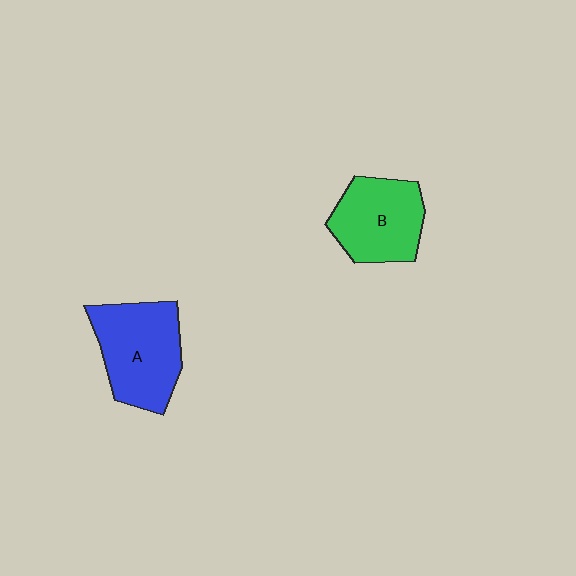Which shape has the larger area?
Shape A (blue).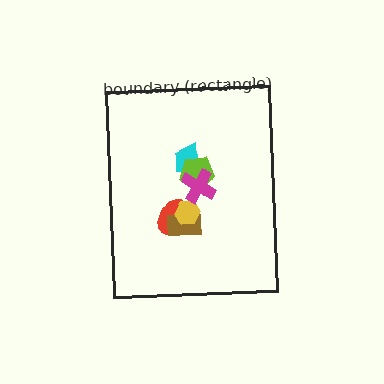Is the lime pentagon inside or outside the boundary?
Inside.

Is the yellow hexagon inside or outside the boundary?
Inside.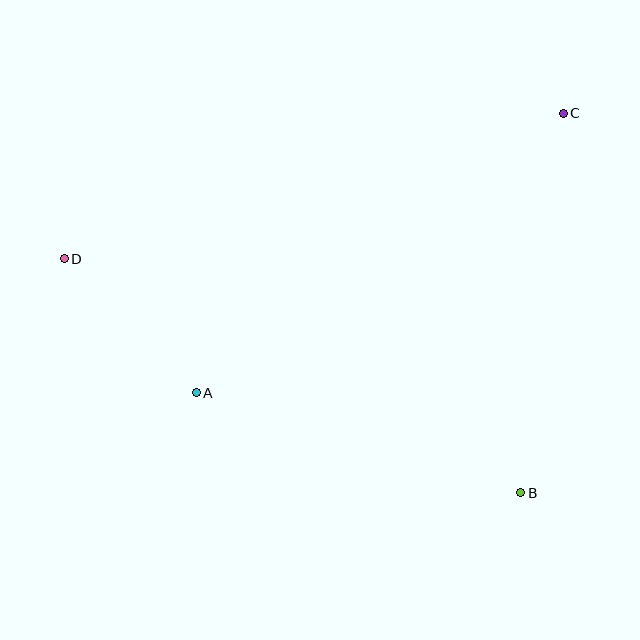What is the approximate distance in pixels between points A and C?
The distance between A and C is approximately 461 pixels.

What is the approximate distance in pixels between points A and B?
The distance between A and B is approximately 340 pixels.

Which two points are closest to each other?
Points A and D are closest to each other.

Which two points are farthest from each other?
Points C and D are farthest from each other.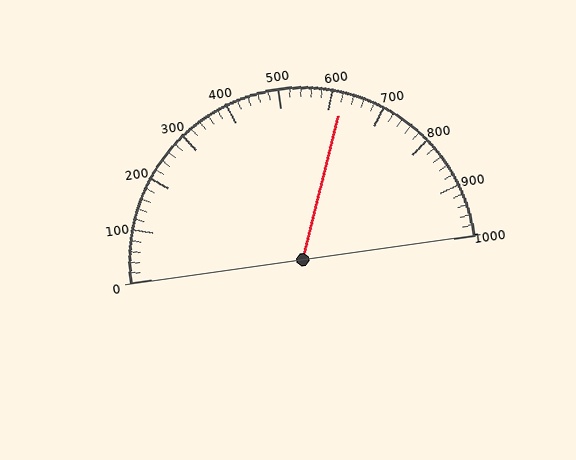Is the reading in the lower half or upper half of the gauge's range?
The reading is in the upper half of the range (0 to 1000).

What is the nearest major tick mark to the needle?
The nearest major tick mark is 600.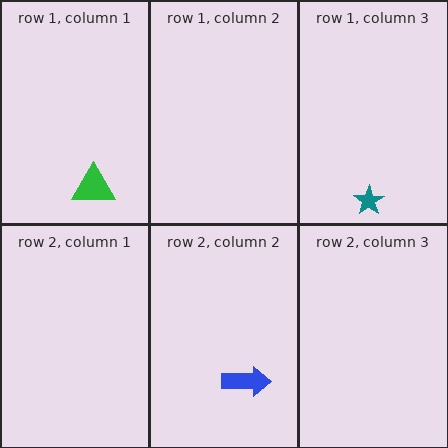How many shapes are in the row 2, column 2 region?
1.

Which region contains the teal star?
The row 1, column 3 region.